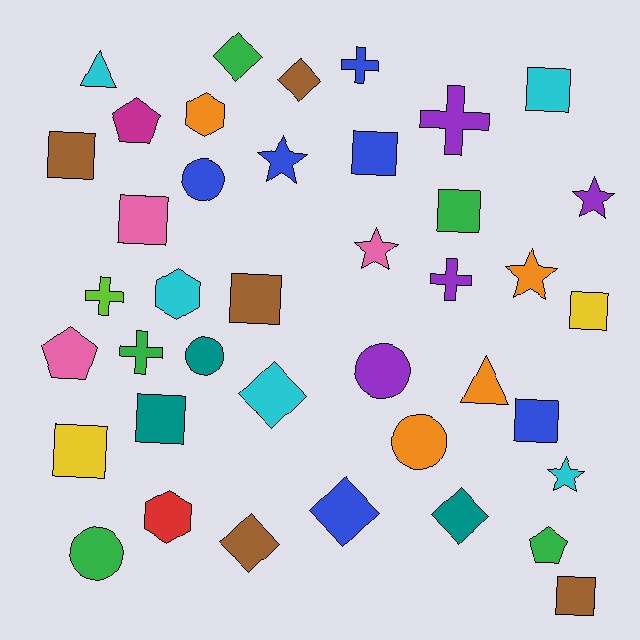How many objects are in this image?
There are 40 objects.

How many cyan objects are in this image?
There are 5 cyan objects.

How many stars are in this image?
There are 5 stars.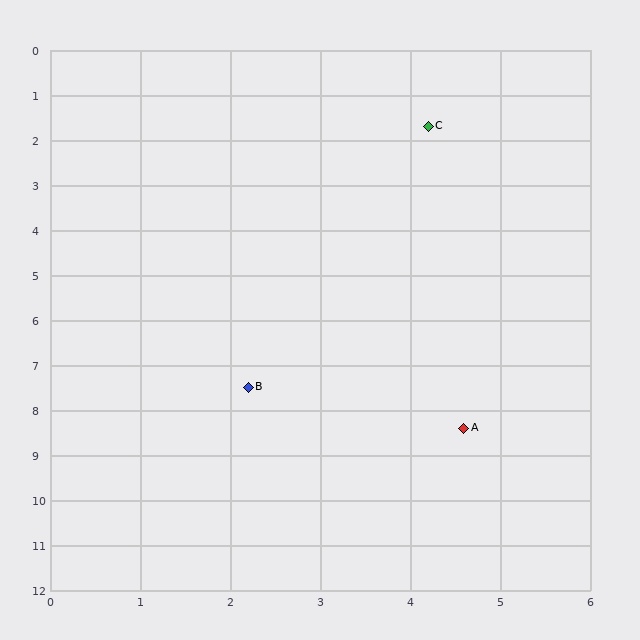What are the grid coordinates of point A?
Point A is at approximately (4.6, 8.4).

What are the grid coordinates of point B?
Point B is at approximately (2.2, 7.5).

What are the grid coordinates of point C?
Point C is at approximately (4.2, 1.7).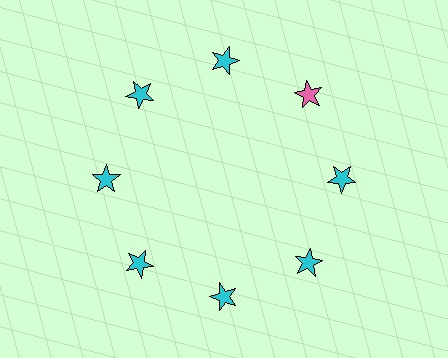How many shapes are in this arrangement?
There are 8 shapes arranged in a ring pattern.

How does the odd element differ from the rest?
It has a different color: pink instead of cyan.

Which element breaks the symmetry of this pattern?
The pink star at roughly the 2 o'clock position breaks the symmetry. All other shapes are cyan stars.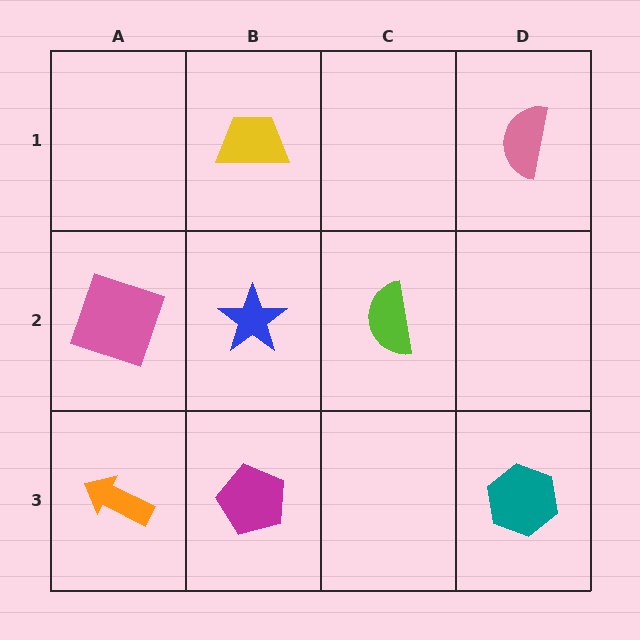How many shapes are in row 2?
3 shapes.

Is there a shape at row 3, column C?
No, that cell is empty.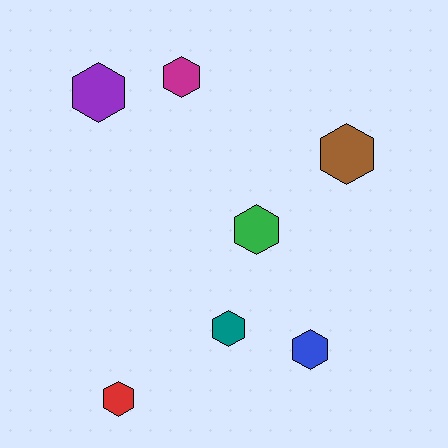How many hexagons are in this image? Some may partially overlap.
There are 7 hexagons.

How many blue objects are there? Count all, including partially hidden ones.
There is 1 blue object.